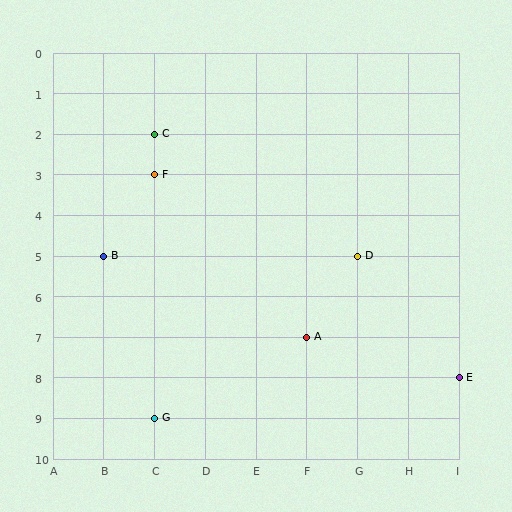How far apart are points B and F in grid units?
Points B and F are 1 column and 2 rows apart (about 2.2 grid units diagonally).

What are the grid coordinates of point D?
Point D is at grid coordinates (G, 5).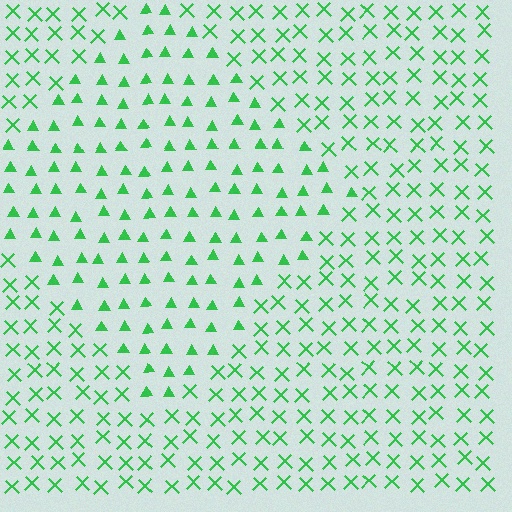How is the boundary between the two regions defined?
The boundary is defined by a change in element shape: triangles inside vs. X marks outside. All elements share the same color and spacing.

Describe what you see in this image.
The image is filled with small green elements arranged in a uniform grid. A diamond-shaped region contains triangles, while the surrounding area contains X marks. The boundary is defined purely by the change in element shape.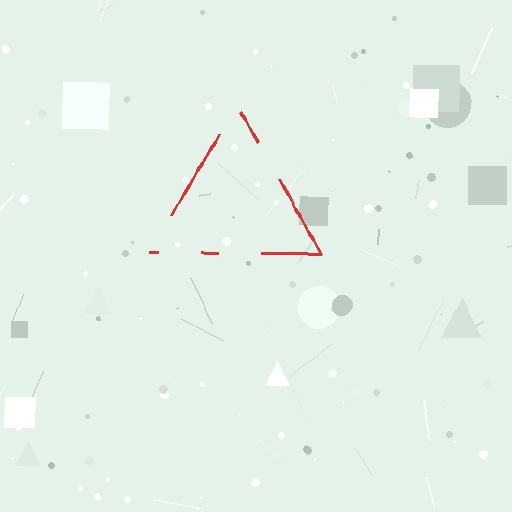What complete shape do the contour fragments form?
The contour fragments form a triangle.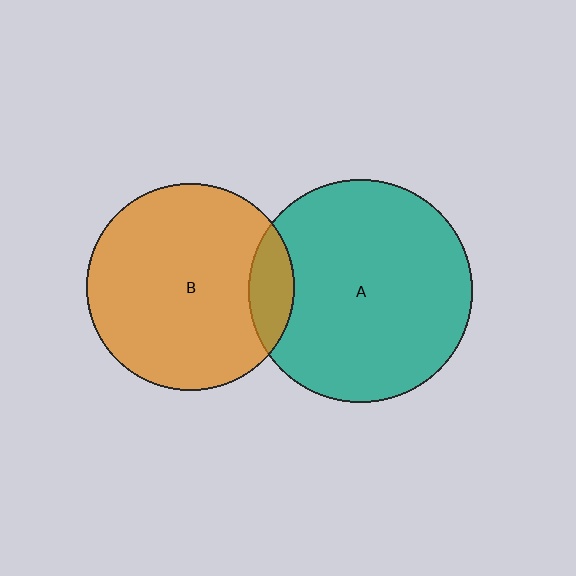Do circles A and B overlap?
Yes.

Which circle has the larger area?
Circle A (teal).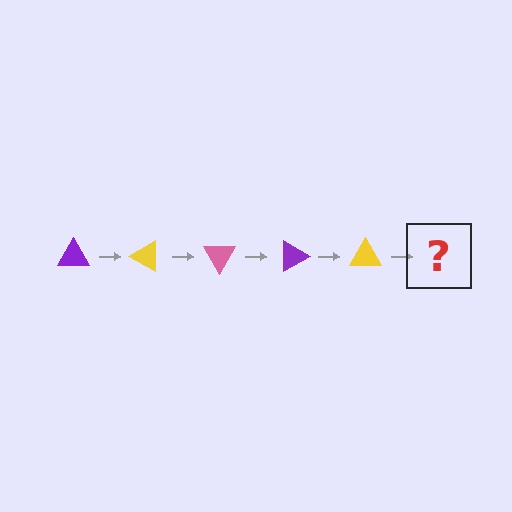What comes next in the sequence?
The next element should be a pink triangle, rotated 150 degrees from the start.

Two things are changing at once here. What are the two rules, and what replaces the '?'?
The two rules are that it rotates 30 degrees each step and the color cycles through purple, yellow, and pink. The '?' should be a pink triangle, rotated 150 degrees from the start.